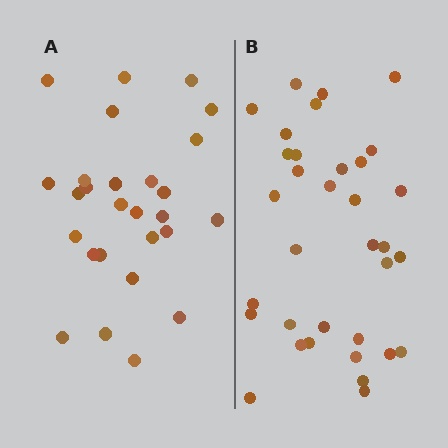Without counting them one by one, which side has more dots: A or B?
Region B (the right region) has more dots.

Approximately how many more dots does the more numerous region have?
Region B has roughly 8 or so more dots than region A.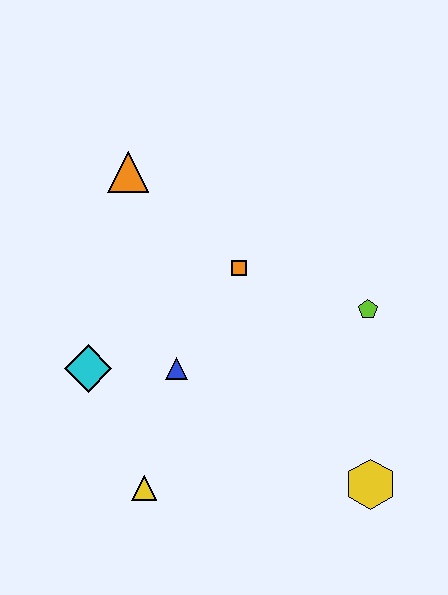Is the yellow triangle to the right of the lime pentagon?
No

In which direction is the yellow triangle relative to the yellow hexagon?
The yellow triangle is to the left of the yellow hexagon.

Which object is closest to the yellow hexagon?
The lime pentagon is closest to the yellow hexagon.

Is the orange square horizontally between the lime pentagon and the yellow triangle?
Yes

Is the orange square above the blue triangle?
Yes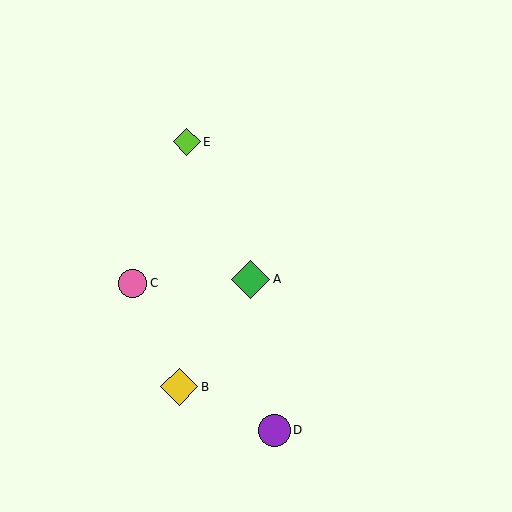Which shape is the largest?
The green diamond (labeled A) is the largest.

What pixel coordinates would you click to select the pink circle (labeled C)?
Click at (133, 283) to select the pink circle C.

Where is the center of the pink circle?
The center of the pink circle is at (133, 283).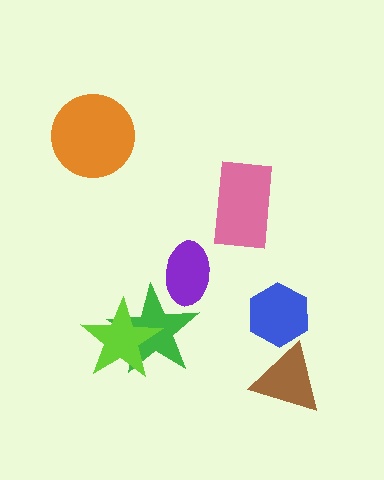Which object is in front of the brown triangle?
The blue hexagon is in front of the brown triangle.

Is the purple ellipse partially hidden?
No, no other shape covers it.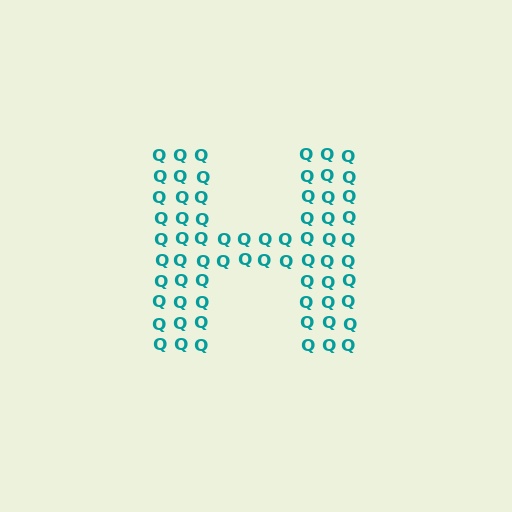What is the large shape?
The large shape is the letter H.